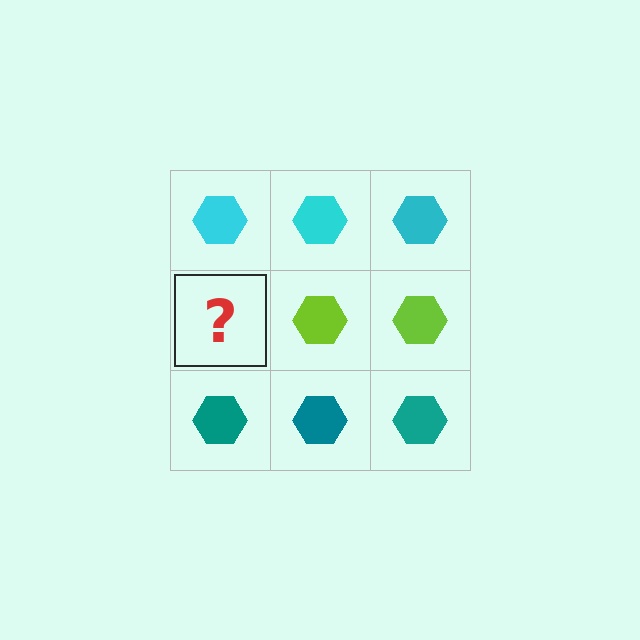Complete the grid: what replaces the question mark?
The question mark should be replaced with a lime hexagon.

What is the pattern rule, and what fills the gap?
The rule is that each row has a consistent color. The gap should be filled with a lime hexagon.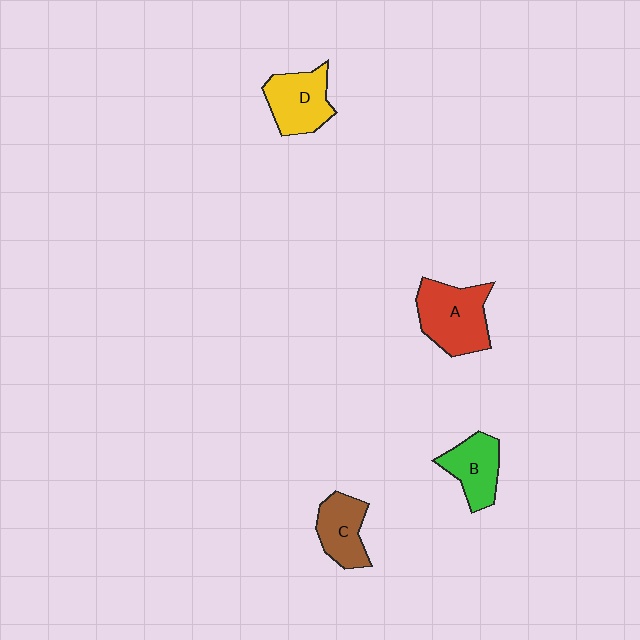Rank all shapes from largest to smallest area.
From largest to smallest: A (red), D (yellow), B (green), C (brown).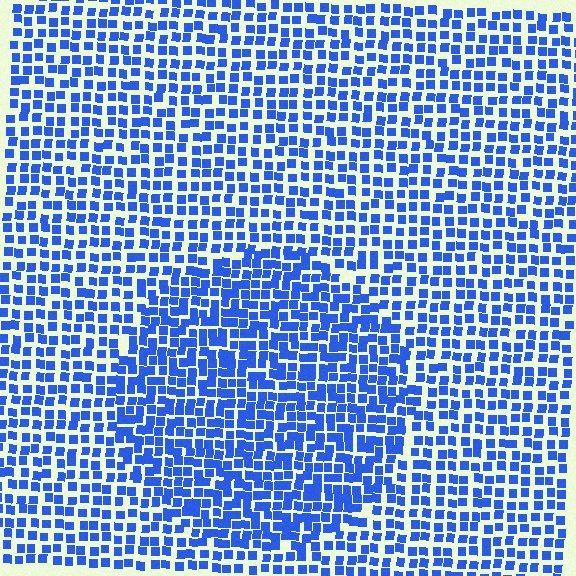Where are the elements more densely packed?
The elements are more densely packed inside the circle boundary.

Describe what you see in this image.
The image contains small blue elements arranged at two different densities. A circle-shaped region is visible where the elements are more densely packed than the surrounding area.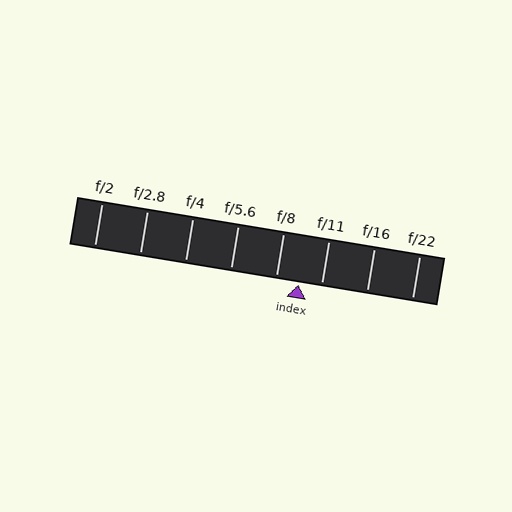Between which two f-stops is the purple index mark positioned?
The index mark is between f/8 and f/11.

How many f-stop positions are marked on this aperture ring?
There are 8 f-stop positions marked.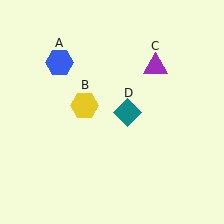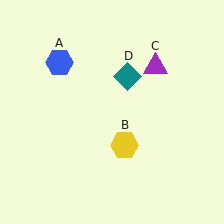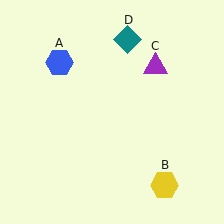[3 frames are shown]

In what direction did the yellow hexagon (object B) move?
The yellow hexagon (object B) moved down and to the right.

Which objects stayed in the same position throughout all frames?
Blue hexagon (object A) and purple triangle (object C) remained stationary.